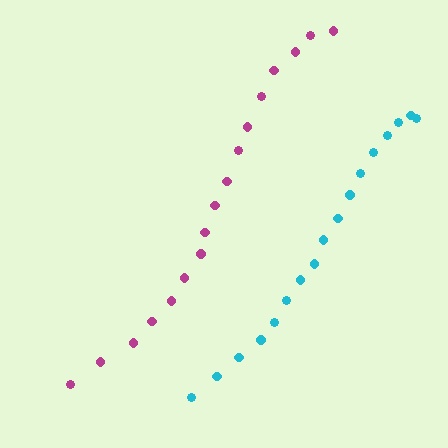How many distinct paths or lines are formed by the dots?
There are 2 distinct paths.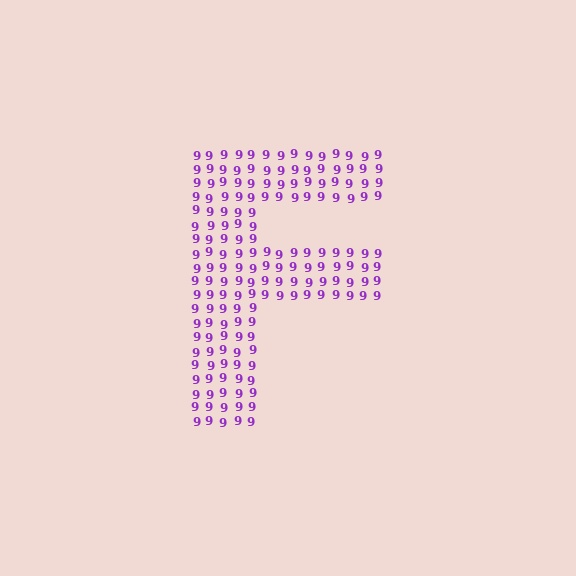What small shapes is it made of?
It is made of small digit 9's.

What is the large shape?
The large shape is the letter F.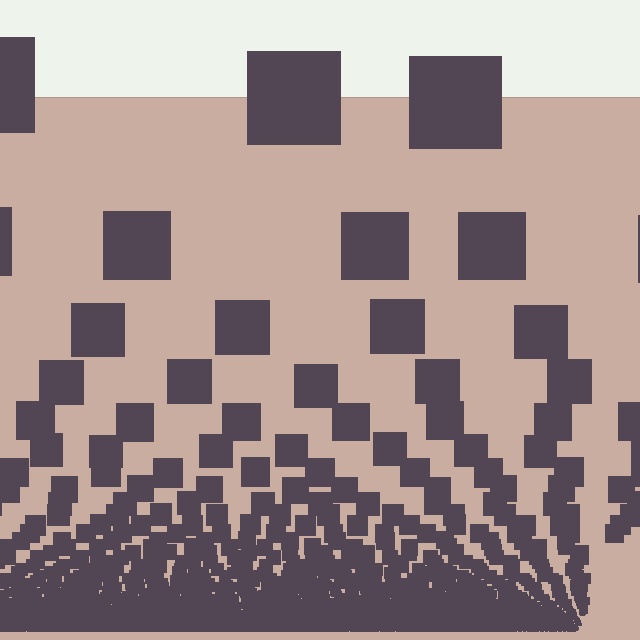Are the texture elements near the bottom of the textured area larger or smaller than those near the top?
Smaller. The gradient is inverted — elements near the bottom are smaller and denser.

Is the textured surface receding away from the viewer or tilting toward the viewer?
The surface appears to tilt toward the viewer. Texture elements get larger and sparser toward the top.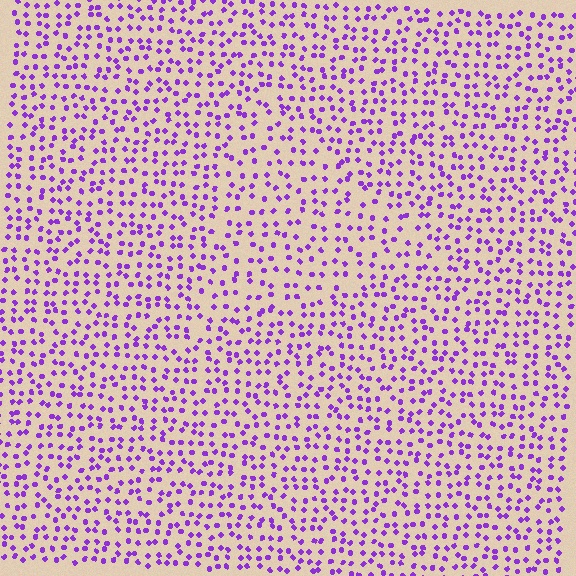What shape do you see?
I see a triangle.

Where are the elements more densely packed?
The elements are more densely packed outside the triangle boundary.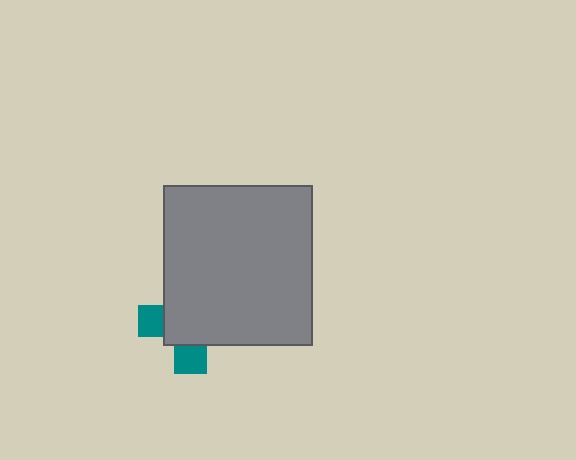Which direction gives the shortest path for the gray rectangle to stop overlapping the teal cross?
Moving toward the upper-right gives the shortest separation.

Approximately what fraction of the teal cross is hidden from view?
Roughly 70% of the teal cross is hidden behind the gray rectangle.